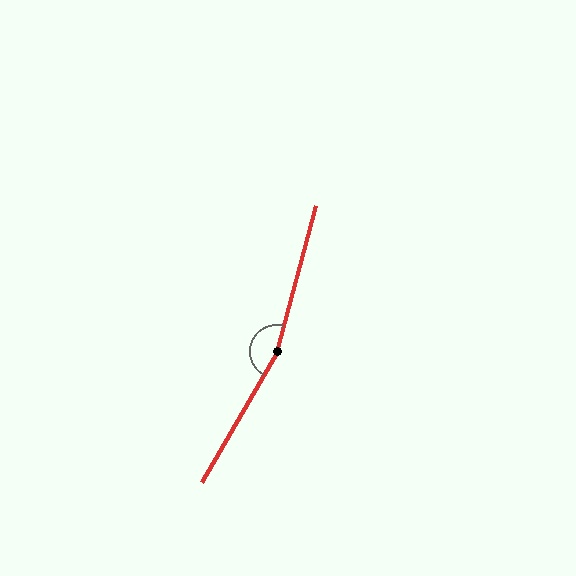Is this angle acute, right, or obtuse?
It is obtuse.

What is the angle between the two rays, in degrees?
Approximately 165 degrees.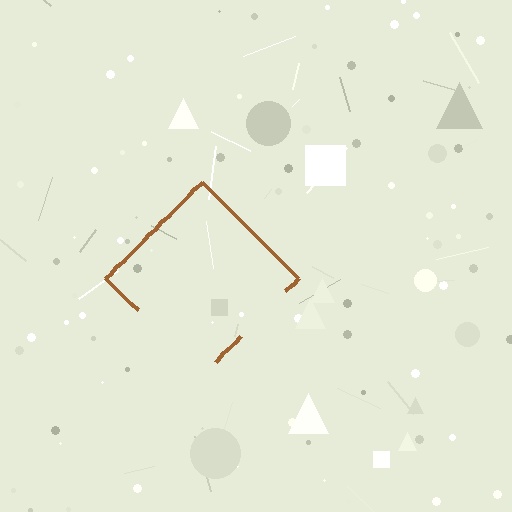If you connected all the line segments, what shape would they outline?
They would outline a diamond.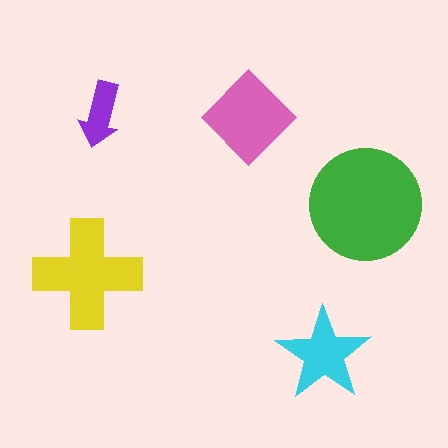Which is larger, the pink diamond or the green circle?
The green circle.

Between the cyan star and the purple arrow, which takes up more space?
The cyan star.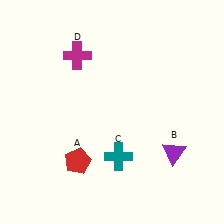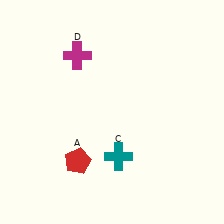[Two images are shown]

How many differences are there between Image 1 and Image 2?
There is 1 difference between the two images.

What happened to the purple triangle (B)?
The purple triangle (B) was removed in Image 2. It was in the bottom-right area of Image 1.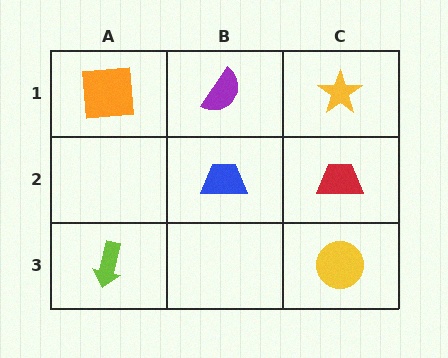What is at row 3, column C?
A yellow circle.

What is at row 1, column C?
A yellow star.